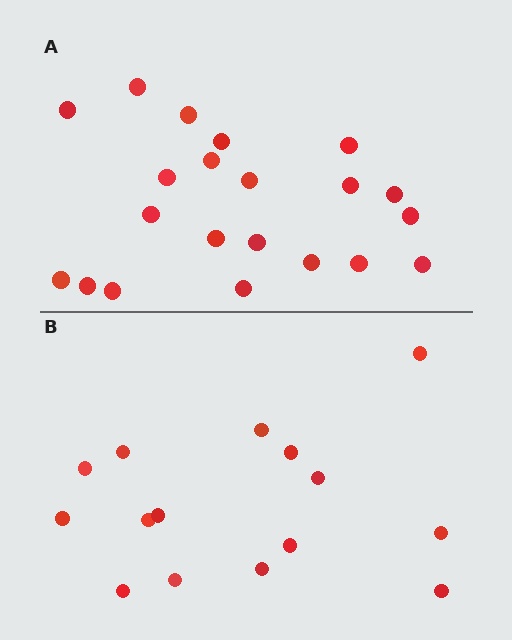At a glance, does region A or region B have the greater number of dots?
Region A (the top region) has more dots.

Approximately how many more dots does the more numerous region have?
Region A has about 6 more dots than region B.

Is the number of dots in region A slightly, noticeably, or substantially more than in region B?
Region A has noticeably more, but not dramatically so. The ratio is roughly 1.4 to 1.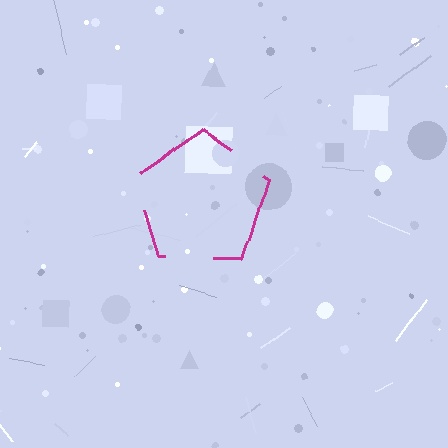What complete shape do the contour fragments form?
The contour fragments form a pentagon.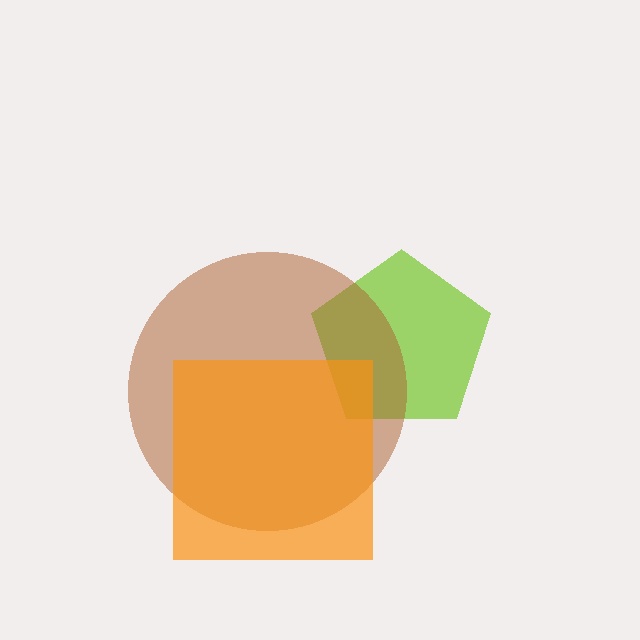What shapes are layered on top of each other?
The layered shapes are: a lime pentagon, a brown circle, an orange square.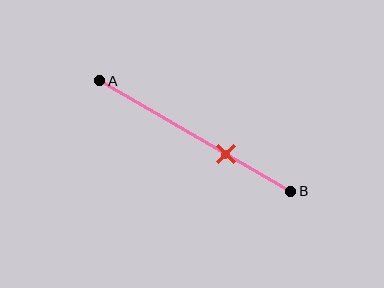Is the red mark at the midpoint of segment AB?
No, the mark is at about 65% from A, not at the 50% midpoint.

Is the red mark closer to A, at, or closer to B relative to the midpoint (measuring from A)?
The red mark is closer to point B than the midpoint of segment AB.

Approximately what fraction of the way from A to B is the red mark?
The red mark is approximately 65% of the way from A to B.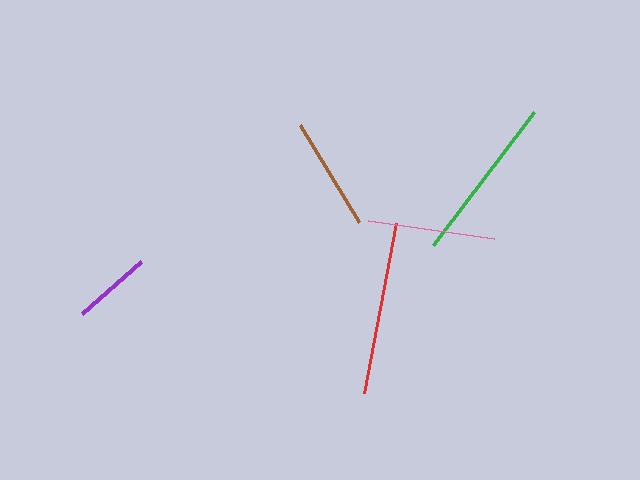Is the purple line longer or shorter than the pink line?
The pink line is longer than the purple line.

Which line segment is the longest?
The red line is the longest at approximately 173 pixels.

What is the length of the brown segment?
The brown segment is approximately 114 pixels long.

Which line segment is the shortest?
The purple line is the shortest at approximately 79 pixels.